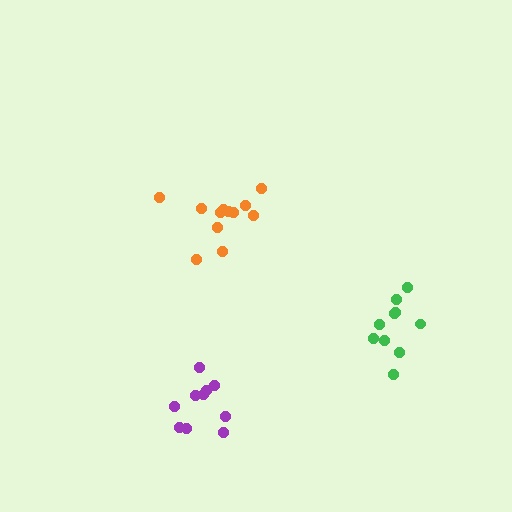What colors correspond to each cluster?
The clusters are colored: green, purple, orange.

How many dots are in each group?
Group 1: 10 dots, Group 2: 10 dots, Group 3: 12 dots (32 total).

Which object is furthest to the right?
The green cluster is rightmost.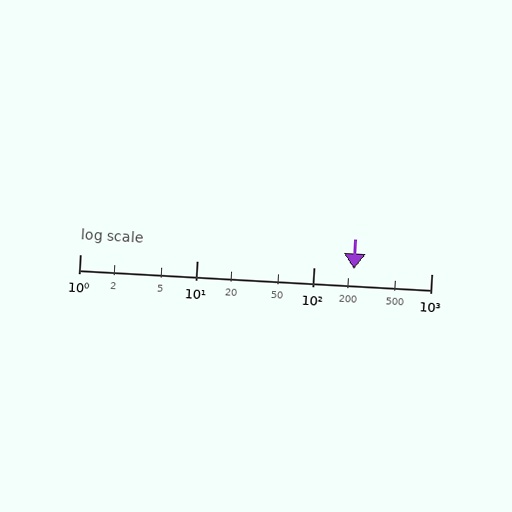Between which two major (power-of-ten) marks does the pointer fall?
The pointer is between 100 and 1000.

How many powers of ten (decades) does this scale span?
The scale spans 3 decades, from 1 to 1000.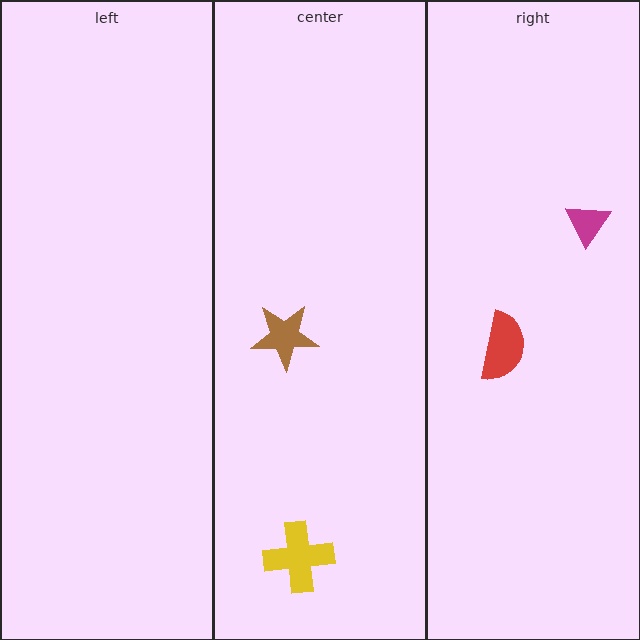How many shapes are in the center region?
2.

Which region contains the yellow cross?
The center region.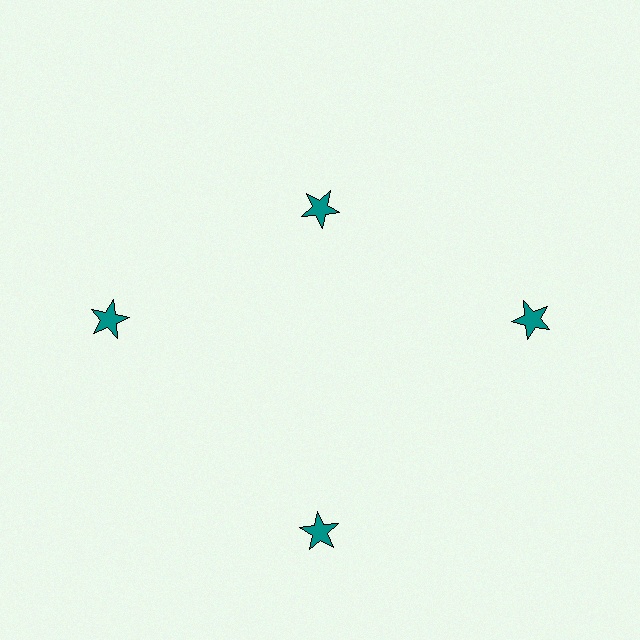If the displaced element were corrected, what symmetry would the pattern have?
It would have 4-fold rotational symmetry — the pattern would map onto itself every 90 degrees.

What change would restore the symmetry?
The symmetry would be restored by moving it outward, back onto the ring so that all 4 stars sit at equal angles and equal distance from the center.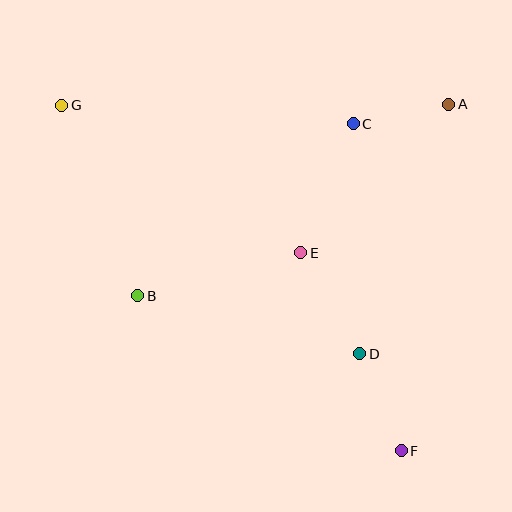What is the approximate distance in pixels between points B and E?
The distance between B and E is approximately 168 pixels.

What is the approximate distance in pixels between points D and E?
The distance between D and E is approximately 117 pixels.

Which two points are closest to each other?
Points A and C are closest to each other.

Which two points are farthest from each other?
Points F and G are farthest from each other.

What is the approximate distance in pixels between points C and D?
The distance between C and D is approximately 230 pixels.